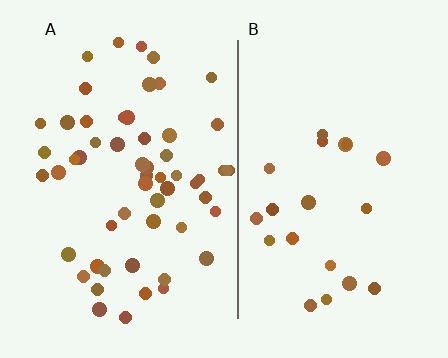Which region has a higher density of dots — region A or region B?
A (the left).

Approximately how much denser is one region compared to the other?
Approximately 2.8× — region A over region B.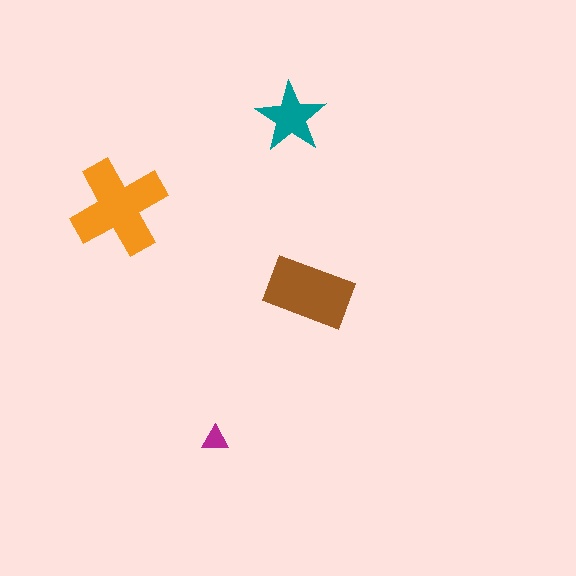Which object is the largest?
The orange cross.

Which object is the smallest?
The magenta triangle.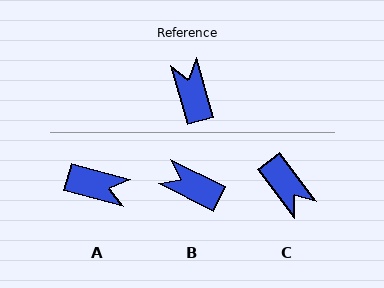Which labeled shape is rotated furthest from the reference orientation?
C, about 159 degrees away.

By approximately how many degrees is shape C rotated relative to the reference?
Approximately 159 degrees clockwise.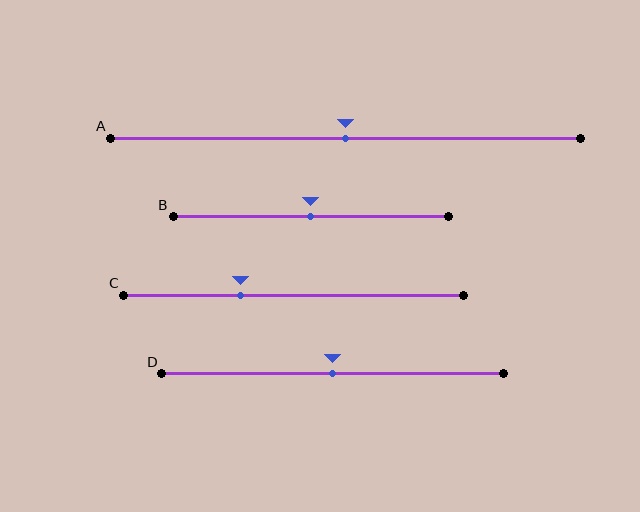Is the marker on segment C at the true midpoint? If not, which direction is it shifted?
No, the marker on segment C is shifted to the left by about 15% of the segment length.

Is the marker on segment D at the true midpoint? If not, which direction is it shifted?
Yes, the marker on segment D is at the true midpoint.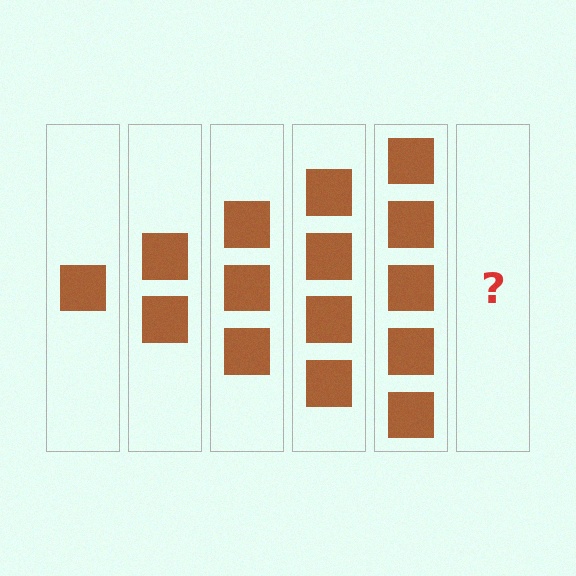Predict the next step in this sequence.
The next step is 6 squares.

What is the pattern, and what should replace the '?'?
The pattern is that each step adds one more square. The '?' should be 6 squares.